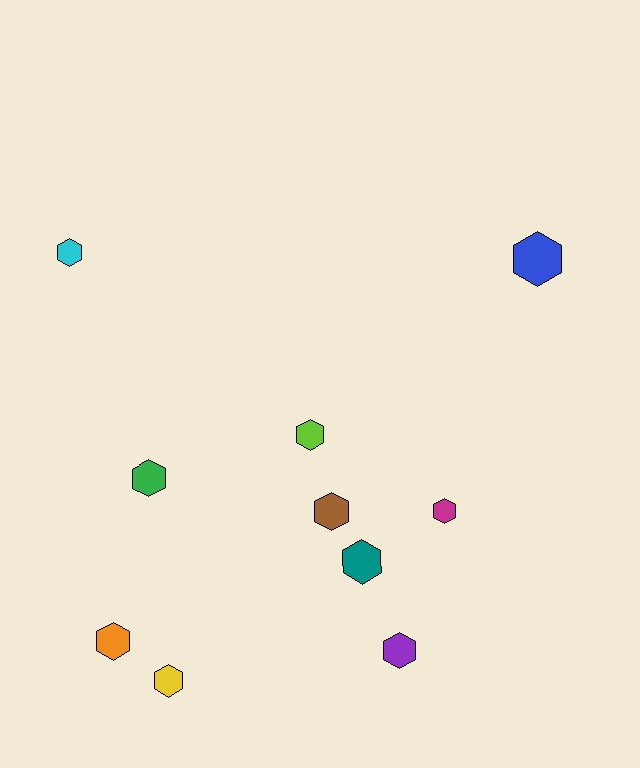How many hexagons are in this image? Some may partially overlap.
There are 10 hexagons.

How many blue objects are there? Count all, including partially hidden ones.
There is 1 blue object.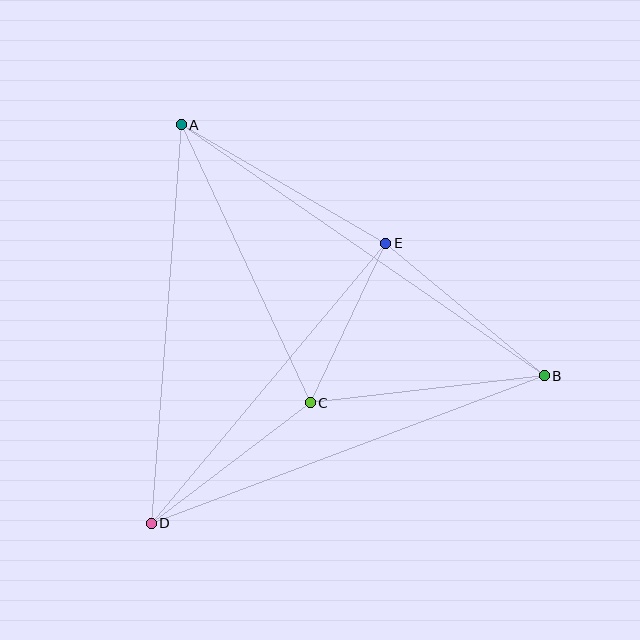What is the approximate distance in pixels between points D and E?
The distance between D and E is approximately 365 pixels.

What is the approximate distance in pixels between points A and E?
The distance between A and E is approximately 236 pixels.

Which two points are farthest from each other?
Points A and B are farthest from each other.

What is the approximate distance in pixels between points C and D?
The distance between C and D is approximately 200 pixels.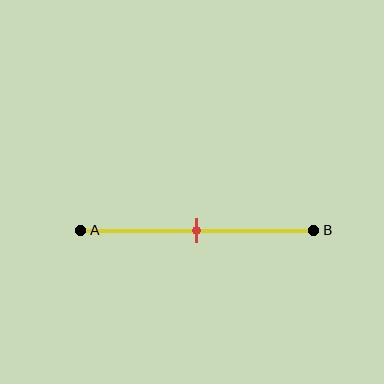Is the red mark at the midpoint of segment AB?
Yes, the mark is approximately at the midpoint.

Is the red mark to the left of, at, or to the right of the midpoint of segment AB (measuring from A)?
The red mark is approximately at the midpoint of segment AB.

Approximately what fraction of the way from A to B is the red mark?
The red mark is approximately 50% of the way from A to B.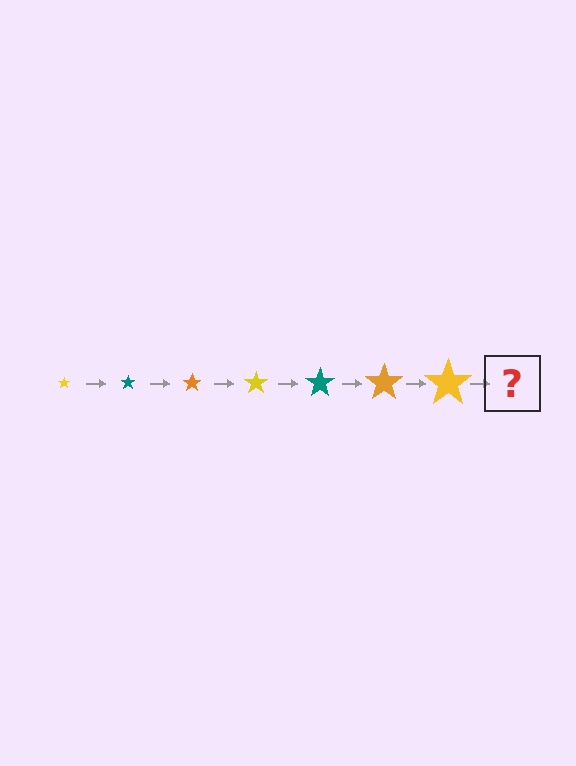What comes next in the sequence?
The next element should be a teal star, larger than the previous one.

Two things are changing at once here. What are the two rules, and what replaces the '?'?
The two rules are that the star grows larger each step and the color cycles through yellow, teal, and orange. The '?' should be a teal star, larger than the previous one.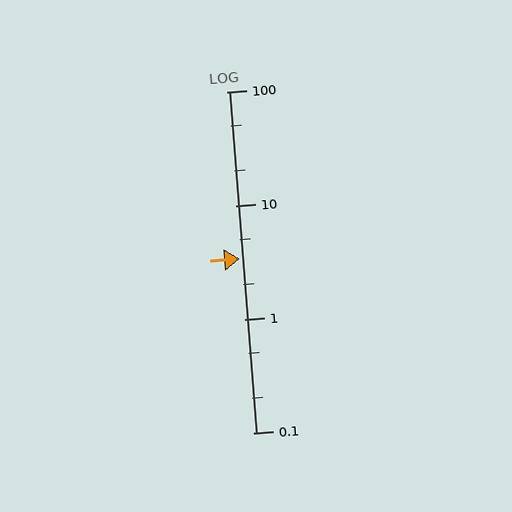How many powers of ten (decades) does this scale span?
The scale spans 3 decades, from 0.1 to 100.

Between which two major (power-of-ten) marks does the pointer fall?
The pointer is between 1 and 10.